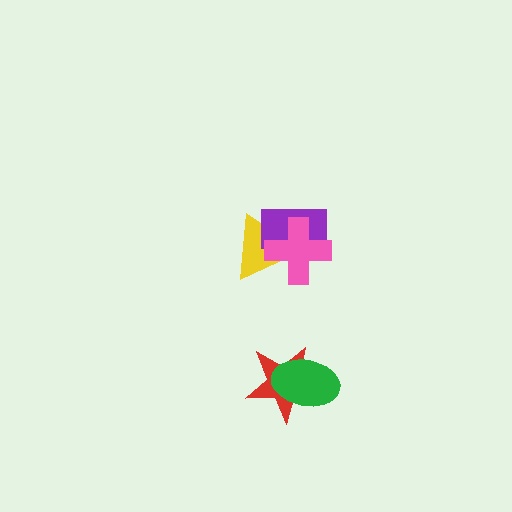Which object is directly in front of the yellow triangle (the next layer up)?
The purple rectangle is directly in front of the yellow triangle.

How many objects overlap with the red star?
1 object overlaps with the red star.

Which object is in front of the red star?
The green ellipse is in front of the red star.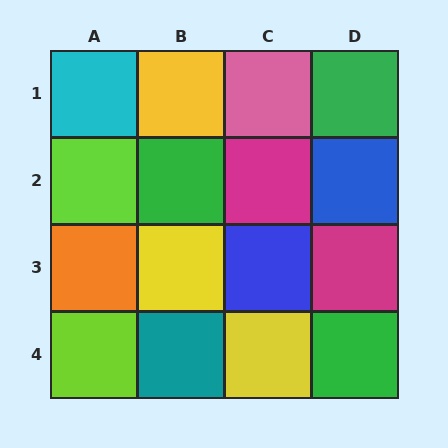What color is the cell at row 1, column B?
Yellow.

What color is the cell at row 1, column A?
Cyan.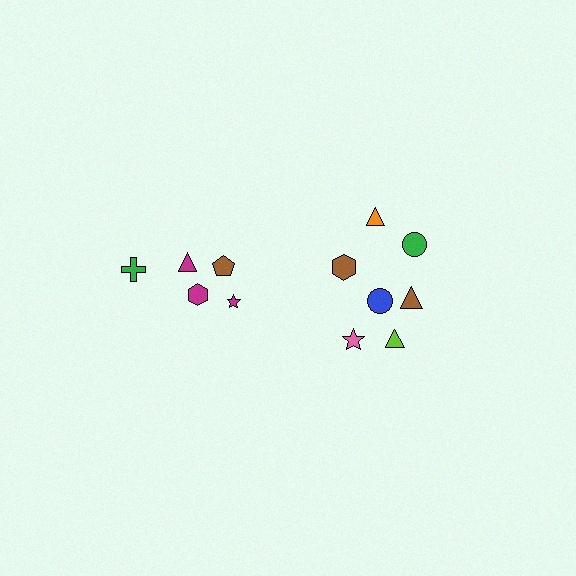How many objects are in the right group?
There are 7 objects.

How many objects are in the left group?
There are 5 objects.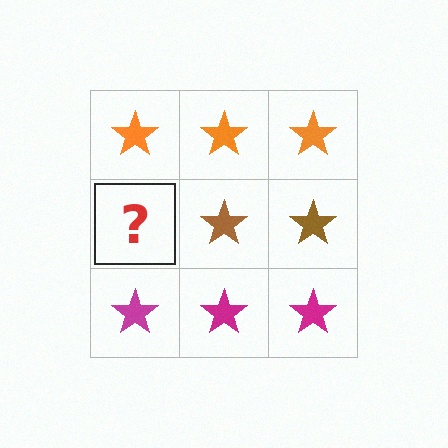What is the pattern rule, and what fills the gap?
The rule is that each row has a consistent color. The gap should be filled with a brown star.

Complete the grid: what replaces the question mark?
The question mark should be replaced with a brown star.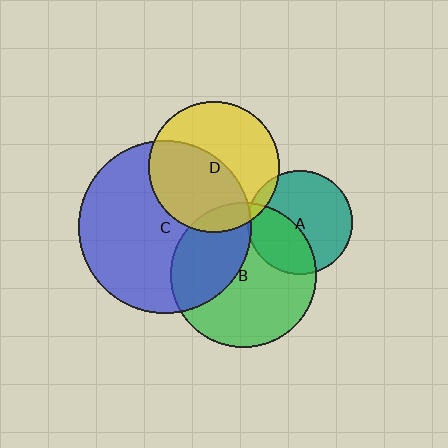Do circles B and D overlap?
Yes.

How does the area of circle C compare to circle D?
Approximately 1.7 times.